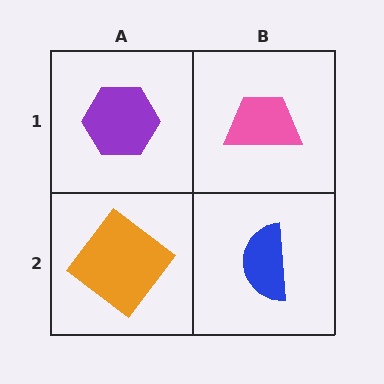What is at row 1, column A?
A purple hexagon.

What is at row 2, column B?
A blue semicircle.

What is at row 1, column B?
A pink trapezoid.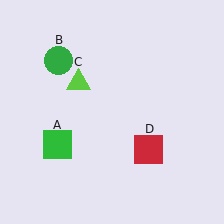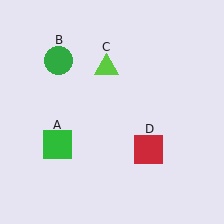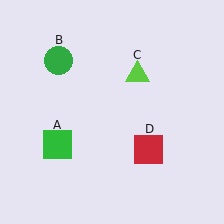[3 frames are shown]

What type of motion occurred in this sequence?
The lime triangle (object C) rotated clockwise around the center of the scene.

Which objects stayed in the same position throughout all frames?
Green square (object A) and green circle (object B) and red square (object D) remained stationary.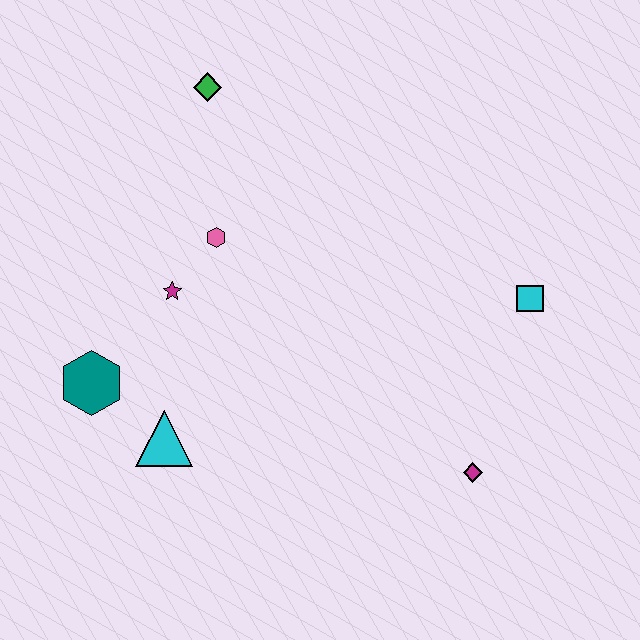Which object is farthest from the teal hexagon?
The cyan square is farthest from the teal hexagon.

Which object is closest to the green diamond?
The pink hexagon is closest to the green diamond.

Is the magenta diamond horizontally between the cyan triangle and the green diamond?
No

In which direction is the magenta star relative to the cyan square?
The magenta star is to the left of the cyan square.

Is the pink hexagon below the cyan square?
No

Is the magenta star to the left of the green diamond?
Yes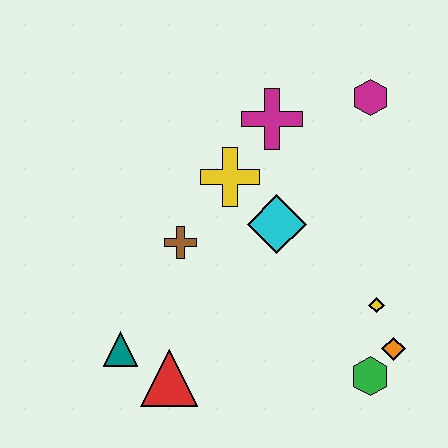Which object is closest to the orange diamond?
The green hexagon is closest to the orange diamond.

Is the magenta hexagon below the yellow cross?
No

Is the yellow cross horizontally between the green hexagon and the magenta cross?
No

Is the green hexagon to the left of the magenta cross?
No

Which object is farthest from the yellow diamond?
The teal triangle is farthest from the yellow diamond.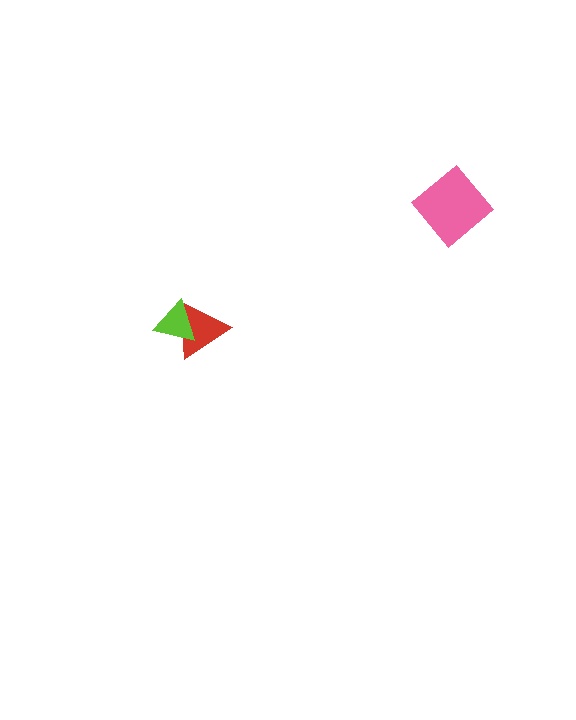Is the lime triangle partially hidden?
No, no other shape covers it.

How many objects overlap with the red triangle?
1 object overlaps with the red triangle.